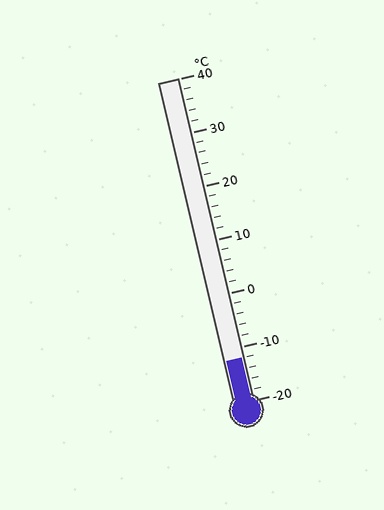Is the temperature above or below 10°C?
The temperature is below 10°C.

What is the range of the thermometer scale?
The thermometer scale ranges from -20°C to 40°C.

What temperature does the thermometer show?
The thermometer shows approximately -12°C.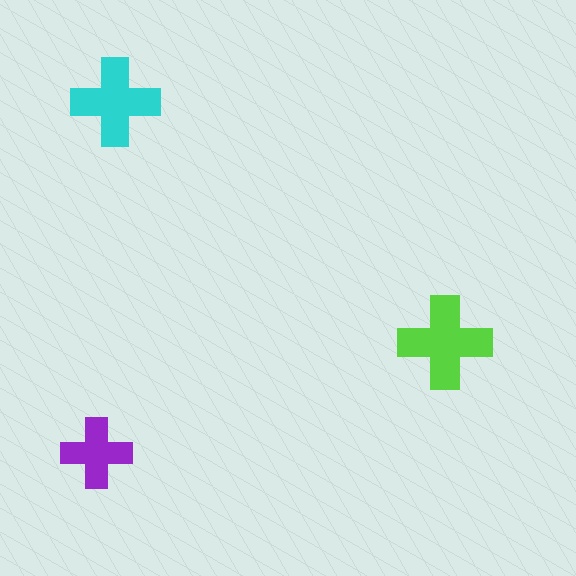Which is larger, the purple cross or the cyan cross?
The cyan one.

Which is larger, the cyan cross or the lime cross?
The lime one.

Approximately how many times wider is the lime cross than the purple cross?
About 1.5 times wider.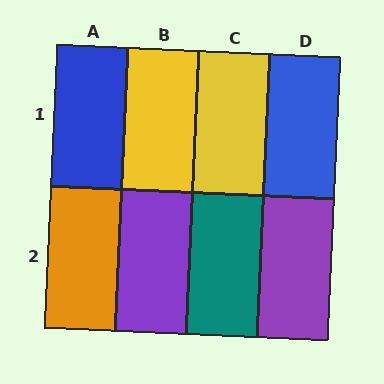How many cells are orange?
1 cell is orange.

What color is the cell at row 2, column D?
Purple.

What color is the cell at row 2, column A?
Orange.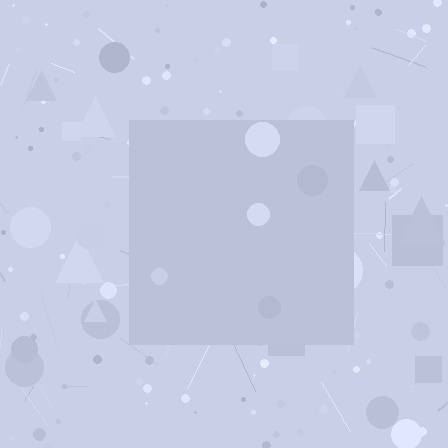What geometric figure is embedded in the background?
A square is embedded in the background.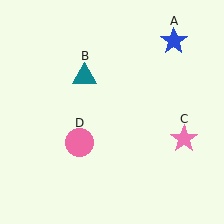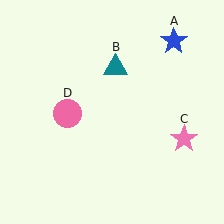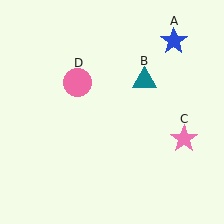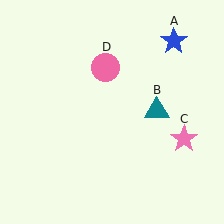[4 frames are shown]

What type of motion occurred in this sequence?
The teal triangle (object B), pink circle (object D) rotated clockwise around the center of the scene.